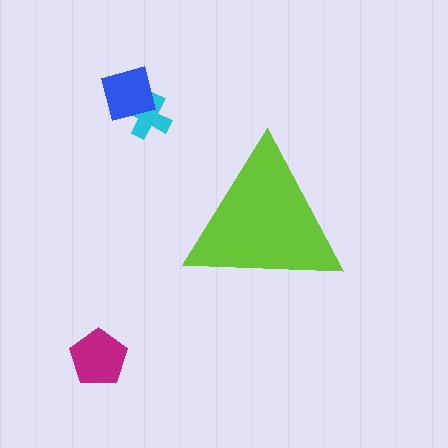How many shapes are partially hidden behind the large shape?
0 shapes are partially hidden.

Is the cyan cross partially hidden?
No, the cyan cross is fully visible.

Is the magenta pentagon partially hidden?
No, the magenta pentagon is fully visible.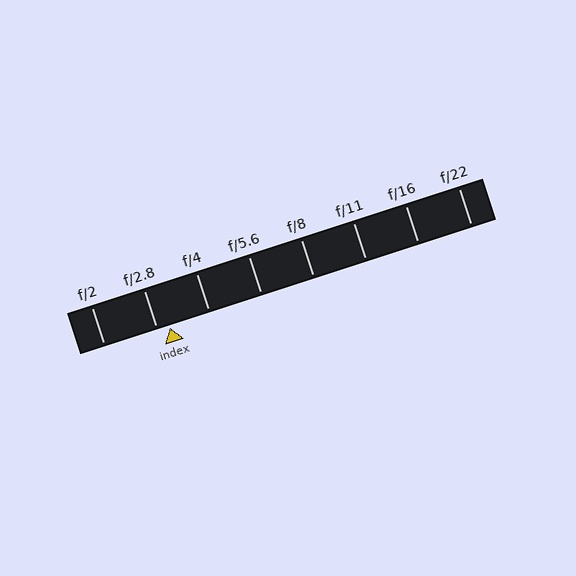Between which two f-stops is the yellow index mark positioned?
The index mark is between f/2.8 and f/4.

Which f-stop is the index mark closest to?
The index mark is closest to f/2.8.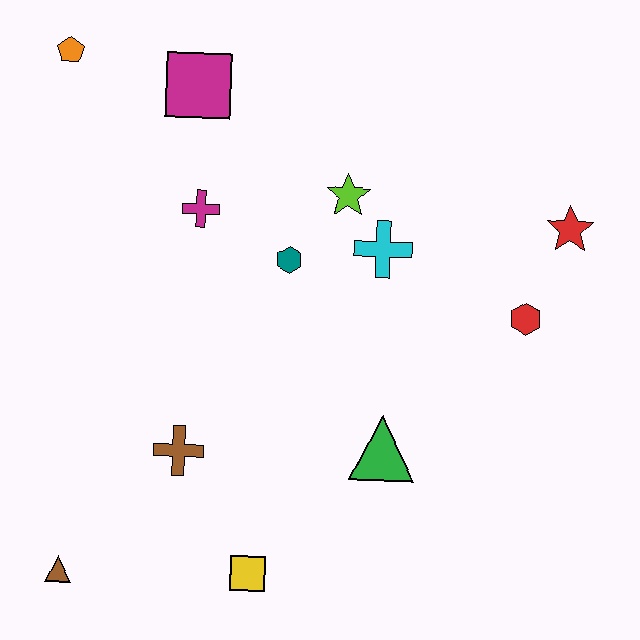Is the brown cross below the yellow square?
No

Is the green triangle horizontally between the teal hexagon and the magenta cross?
No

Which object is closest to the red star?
The red hexagon is closest to the red star.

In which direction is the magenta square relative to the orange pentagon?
The magenta square is to the right of the orange pentagon.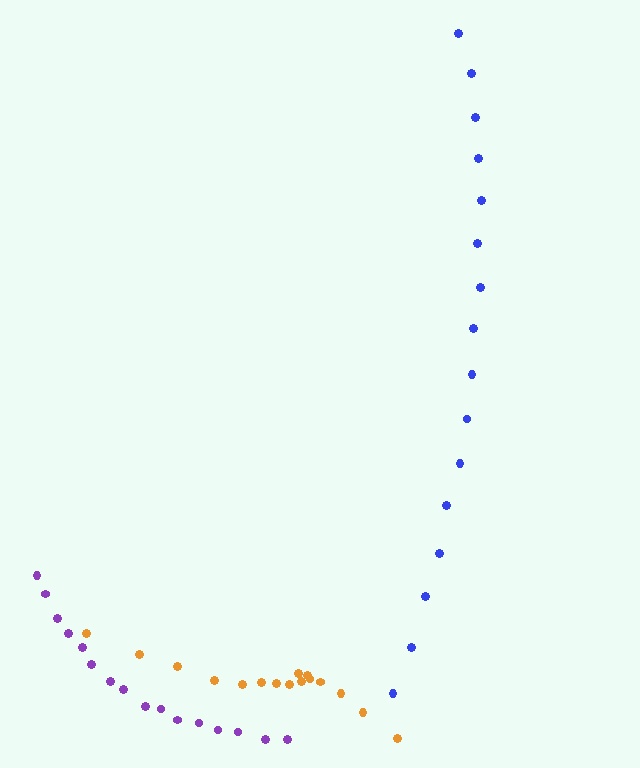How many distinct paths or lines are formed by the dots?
There are 3 distinct paths.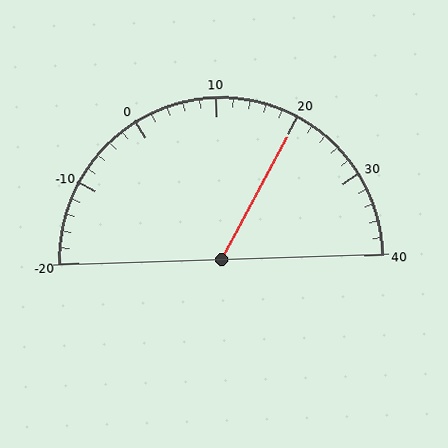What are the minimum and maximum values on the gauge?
The gauge ranges from -20 to 40.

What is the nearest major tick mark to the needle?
The nearest major tick mark is 20.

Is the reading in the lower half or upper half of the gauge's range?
The reading is in the upper half of the range (-20 to 40).